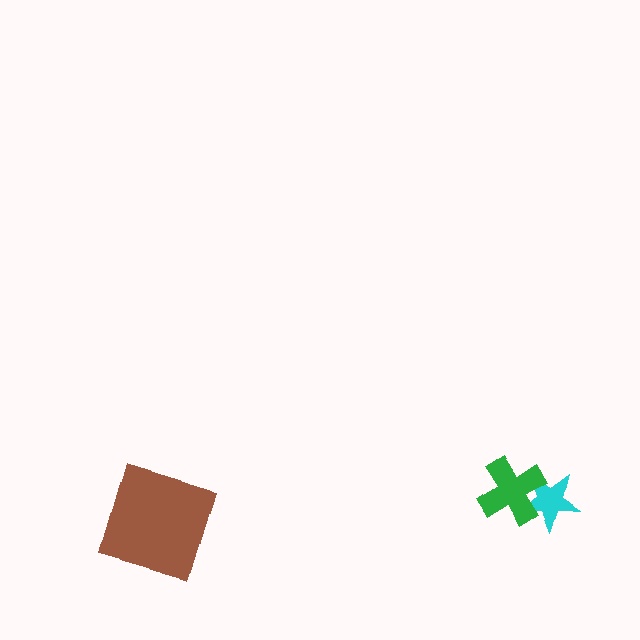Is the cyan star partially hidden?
Yes, it is partially covered by another shape.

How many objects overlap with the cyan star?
1 object overlaps with the cyan star.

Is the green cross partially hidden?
No, no other shape covers it.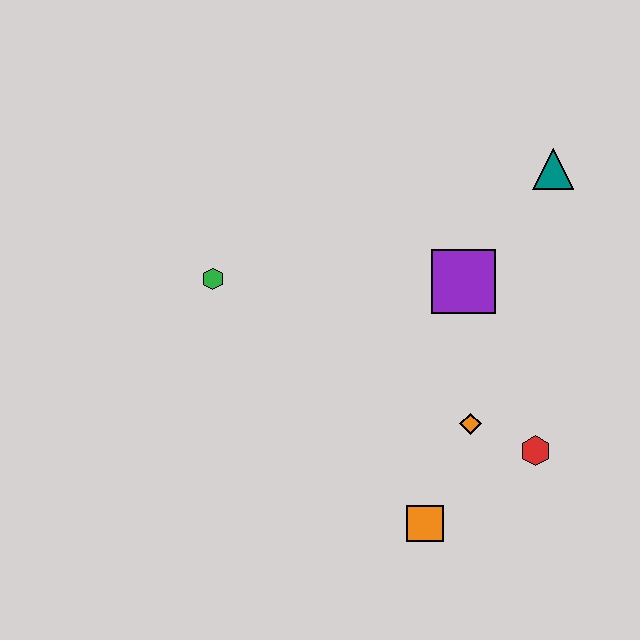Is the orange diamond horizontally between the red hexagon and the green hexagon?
Yes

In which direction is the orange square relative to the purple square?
The orange square is below the purple square.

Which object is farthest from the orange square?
The teal triangle is farthest from the orange square.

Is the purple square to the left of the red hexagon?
Yes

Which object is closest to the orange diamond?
The red hexagon is closest to the orange diamond.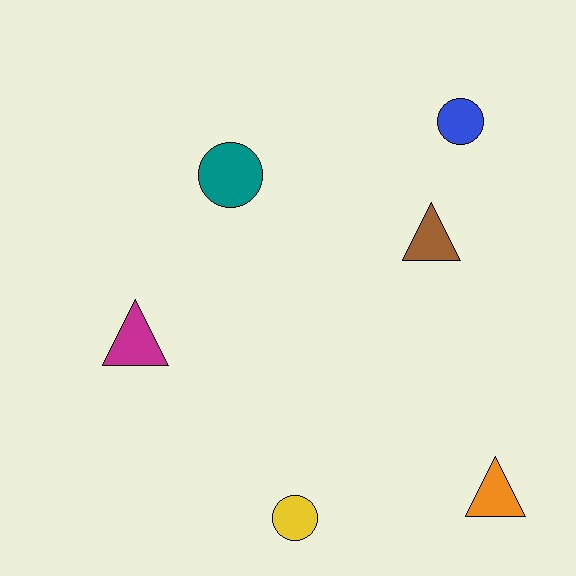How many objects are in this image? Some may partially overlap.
There are 6 objects.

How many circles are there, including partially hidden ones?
There are 3 circles.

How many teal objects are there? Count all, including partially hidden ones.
There is 1 teal object.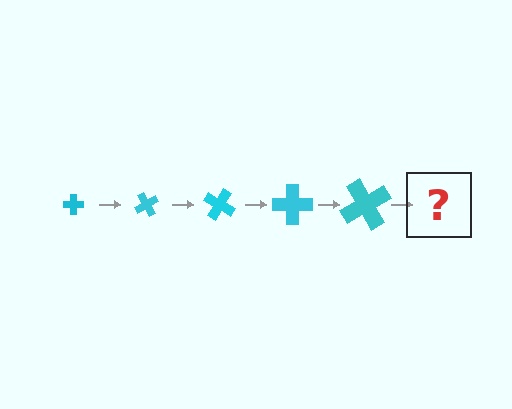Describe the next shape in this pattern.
It should be a cross, larger than the previous one and rotated 300 degrees from the start.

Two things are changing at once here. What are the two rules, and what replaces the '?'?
The two rules are that the cross grows larger each step and it rotates 60 degrees each step. The '?' should be a cross, larger than the previous one and rotated 300 degrees from the start.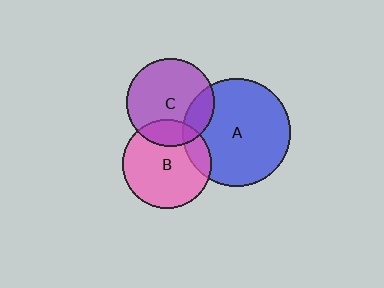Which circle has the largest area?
Circle A (blue).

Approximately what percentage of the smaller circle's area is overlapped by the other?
Approximately 20%.